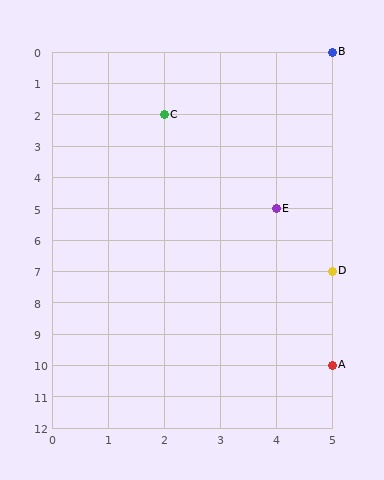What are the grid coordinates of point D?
Point D is at grid coordinates (5, 7).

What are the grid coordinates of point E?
Point E is at grid coordinates (4, 5).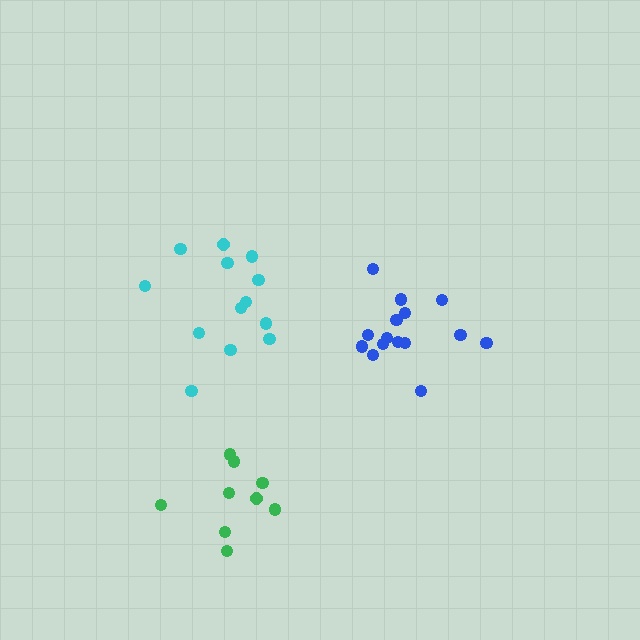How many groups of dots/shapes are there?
There are 3 groups.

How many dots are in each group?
Group 1: 13 dots, Group 2: 15 dots, Group 3: 9 dots (37 total).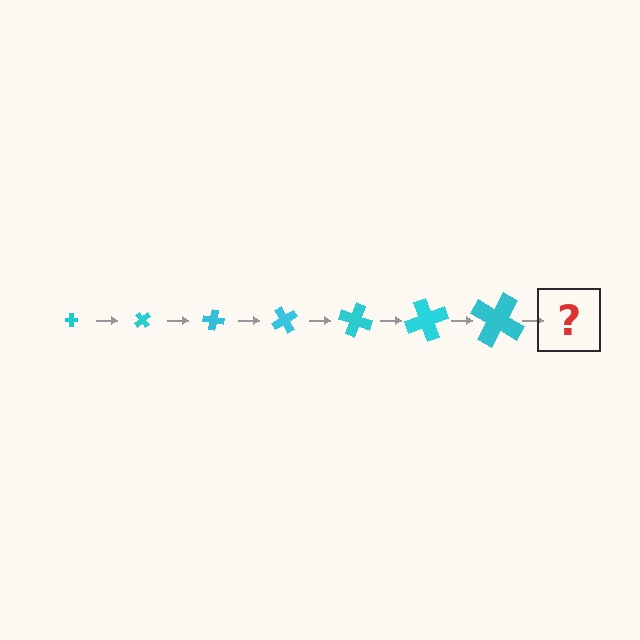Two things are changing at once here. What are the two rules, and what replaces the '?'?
The two rules are that the cross grows larger each step and it rotates 50 degrees each step. The '?' should be a cross, larger than the previous one and rotated 350 degrees from the start.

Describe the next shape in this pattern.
It should be a cross, larger than the previous one and rotated 350 degrees from the start.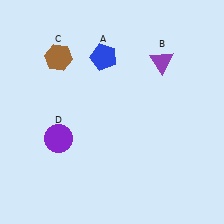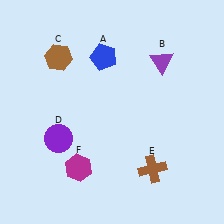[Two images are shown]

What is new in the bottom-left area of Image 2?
A magenta hexagon (F) was added in the bottom-left area of Image 2.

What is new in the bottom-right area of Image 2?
A brown cross (E) was added in the bottom-right area of Image 2.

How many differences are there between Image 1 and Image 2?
There are 2 differences between the two images.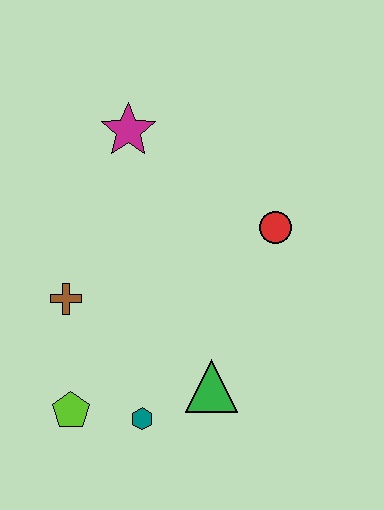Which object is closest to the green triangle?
The teal hexagon is closest to the green triangle.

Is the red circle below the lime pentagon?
No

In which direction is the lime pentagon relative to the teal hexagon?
The lime pentagon is to the left of the teal hexagon.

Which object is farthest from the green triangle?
The magenta star is farthest from the green triangle.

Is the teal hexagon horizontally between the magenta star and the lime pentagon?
No